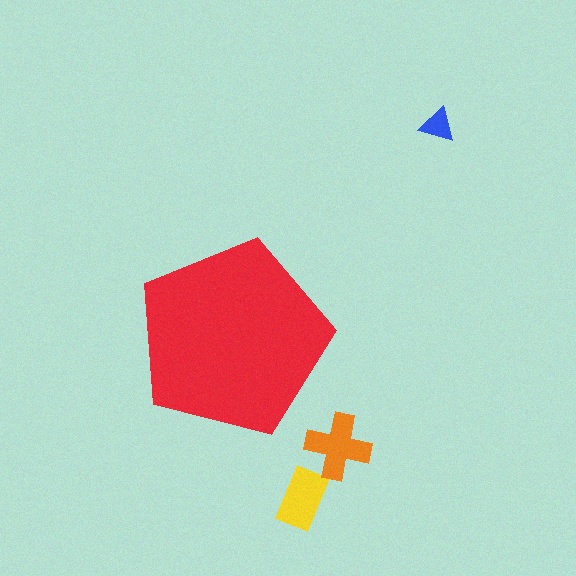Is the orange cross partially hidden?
No, the orange cross is fully visible.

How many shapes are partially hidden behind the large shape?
0 shapes are partially hidden.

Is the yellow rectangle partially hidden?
No, the yellow rectangle is fully visible.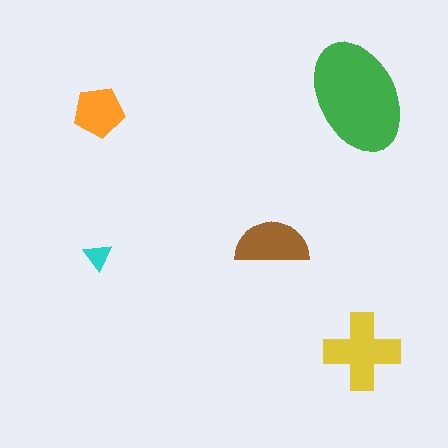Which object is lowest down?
The yellow cross is bottommost.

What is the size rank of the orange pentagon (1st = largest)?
4th.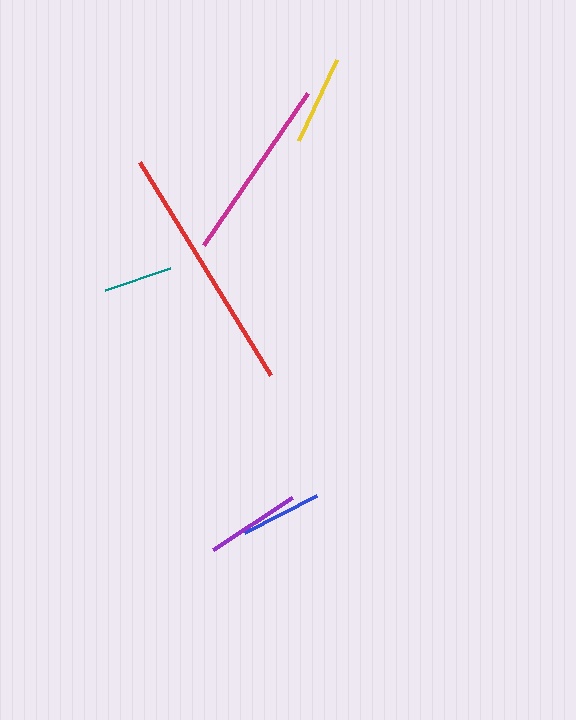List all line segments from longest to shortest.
From longest to shortest: red, magenta, purple, yellow, blue, teal.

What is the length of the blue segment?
The blue segment is approximately 80 pixels long.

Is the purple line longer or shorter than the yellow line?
The purple line is longer than the yellow line.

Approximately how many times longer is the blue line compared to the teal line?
The blue line is approximately 1.2 times the length of the teal line.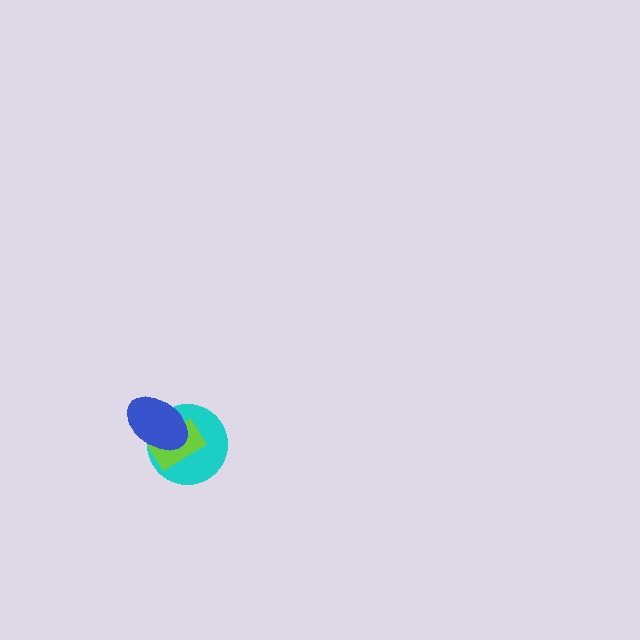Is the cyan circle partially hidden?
Yes, it is partially covered by another shape.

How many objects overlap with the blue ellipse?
2 objects overlap with the blue ellipse.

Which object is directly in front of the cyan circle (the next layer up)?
The lime rectangle is directly in front of the cyan circle.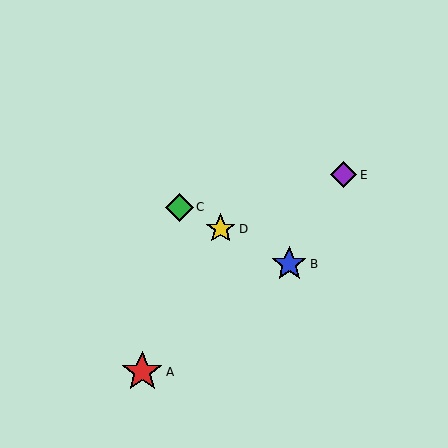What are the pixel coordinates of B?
Object B is at (289, 264).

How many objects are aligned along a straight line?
3 objects (B, C, D) are aligned along a straight line.